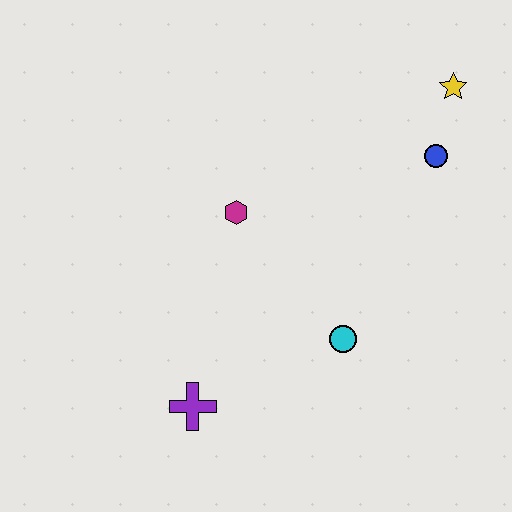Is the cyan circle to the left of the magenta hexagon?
No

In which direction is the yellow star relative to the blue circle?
The yellow star is above the blue circle.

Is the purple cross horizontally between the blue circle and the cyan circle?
No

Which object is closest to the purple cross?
The cyan circle is closest to the purple cross.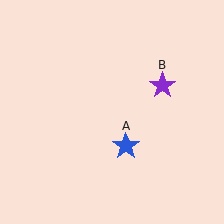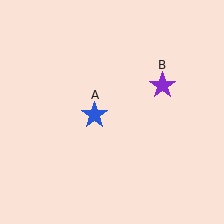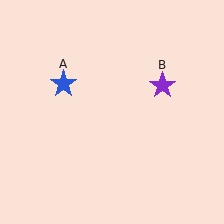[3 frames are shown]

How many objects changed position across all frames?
1 object changed position: blue star (object A).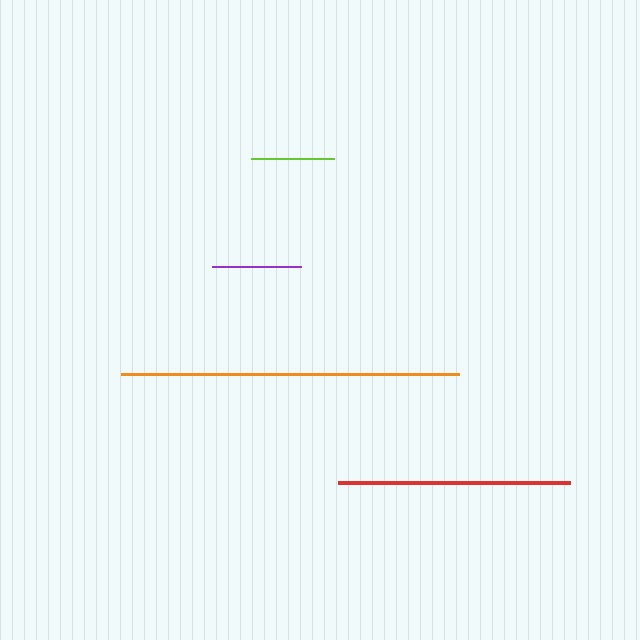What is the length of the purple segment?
The purple segment is approximately 89 pixels long.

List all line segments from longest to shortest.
From longest to shortest: orange, red, purple, lime.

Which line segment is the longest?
The orange line is the longest at approximately 339 pixels.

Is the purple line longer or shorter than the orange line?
The orange line is longer than the purple line.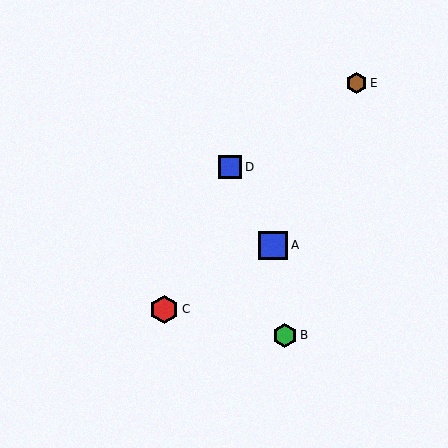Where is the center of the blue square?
The center of the blue square is at (230, 167).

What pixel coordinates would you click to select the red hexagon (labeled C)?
Click at (164, 310) to select the red hexagon C.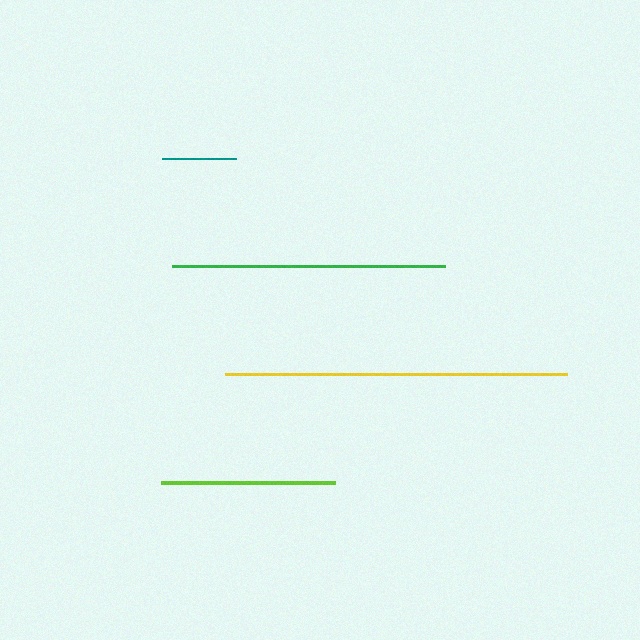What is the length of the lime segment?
The lime segment is approximately 174 pixels long.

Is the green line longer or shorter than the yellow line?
The yellow line is longer than the green line.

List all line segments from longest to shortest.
From longest to shortest: yellow, green, lime, teal.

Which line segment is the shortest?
The teal line is the shortest at approximately 74 pixels.